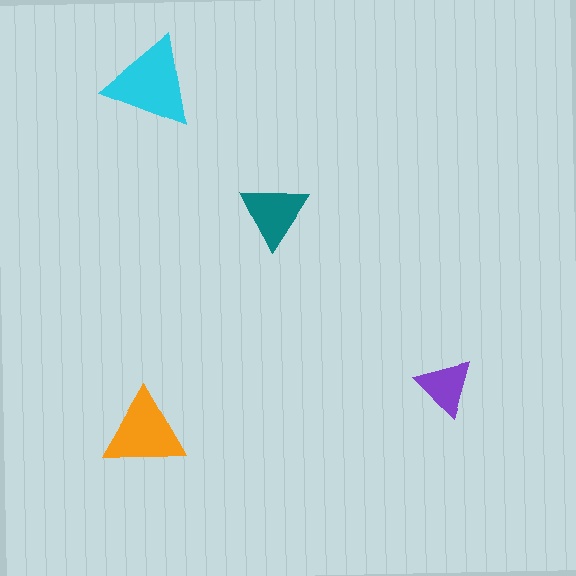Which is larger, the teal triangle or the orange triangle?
The orange one.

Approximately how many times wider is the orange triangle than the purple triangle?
About 1.5 times wider.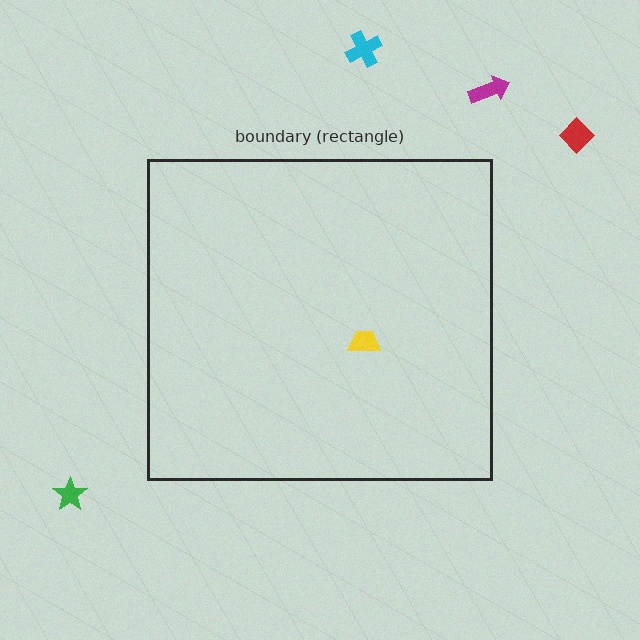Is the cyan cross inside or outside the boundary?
Outside.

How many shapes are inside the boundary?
1 inside, 4 outside.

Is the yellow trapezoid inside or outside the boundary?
Inside.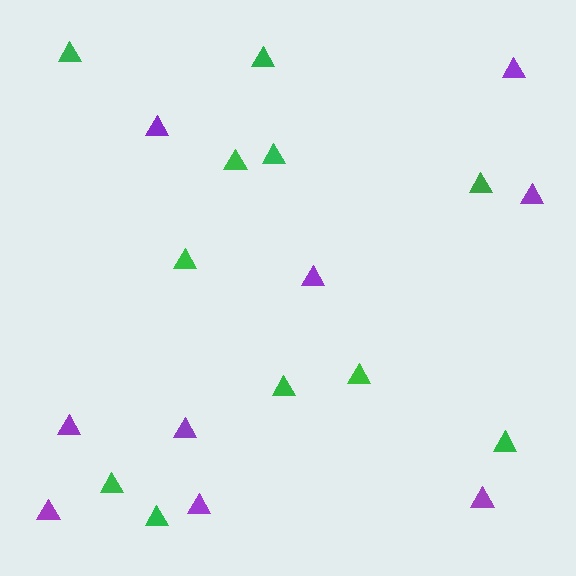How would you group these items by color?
There are 2 groups: one group of purple triangles (9) and one group of green triangles (11).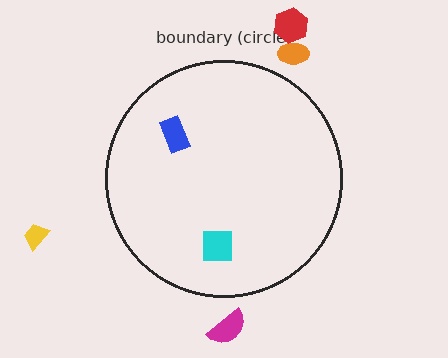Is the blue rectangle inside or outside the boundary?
Inside.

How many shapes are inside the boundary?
2 inside, 4 outside.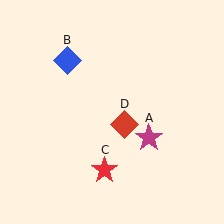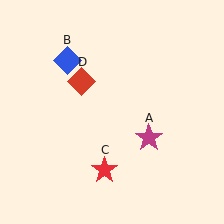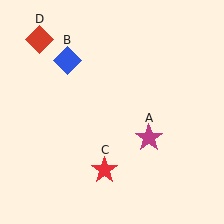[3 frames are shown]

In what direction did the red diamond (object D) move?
The red diamond (object D) moved up and to the left.